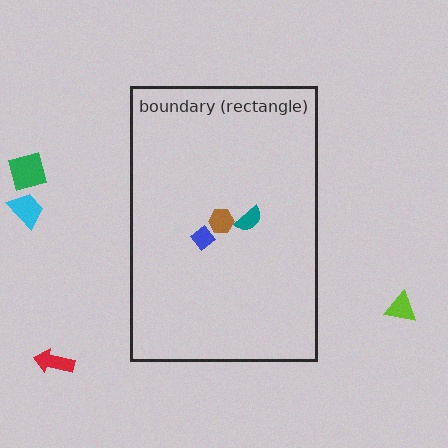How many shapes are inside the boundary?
3 inside, 4 outside.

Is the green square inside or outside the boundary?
Outside.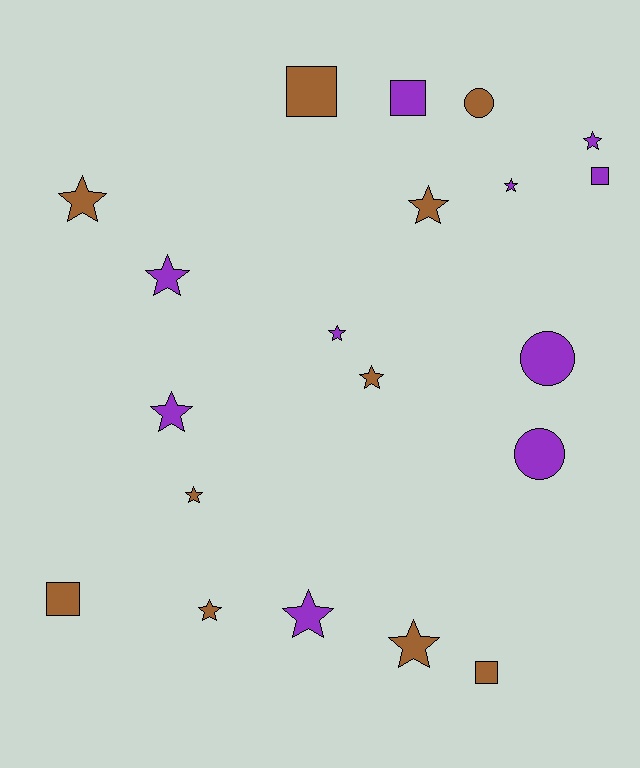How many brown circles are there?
There is 1 brown circle.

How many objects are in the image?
There are 20 objects.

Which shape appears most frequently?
Star, with 12 objects.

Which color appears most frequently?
Brown, with 10 objects.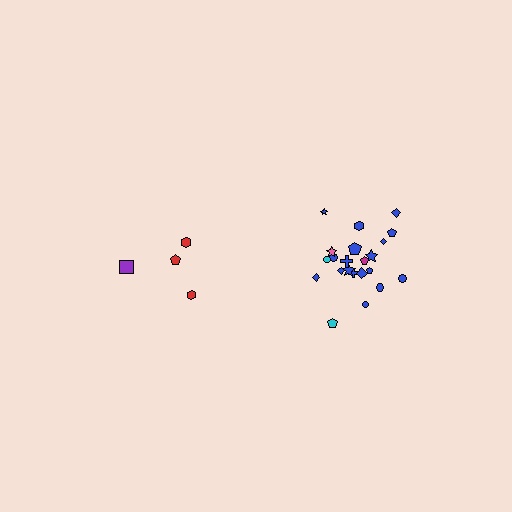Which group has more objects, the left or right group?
The right group.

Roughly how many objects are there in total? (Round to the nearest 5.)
Roughly 25 objects in total.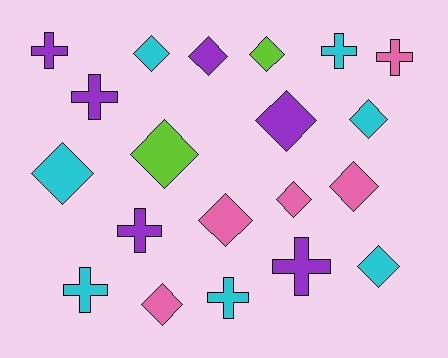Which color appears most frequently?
Cyan, with 7 objects.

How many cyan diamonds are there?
There are 4 cyan diamonds.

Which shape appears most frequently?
Diamond, with 12 objects.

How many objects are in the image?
There are 20 objects.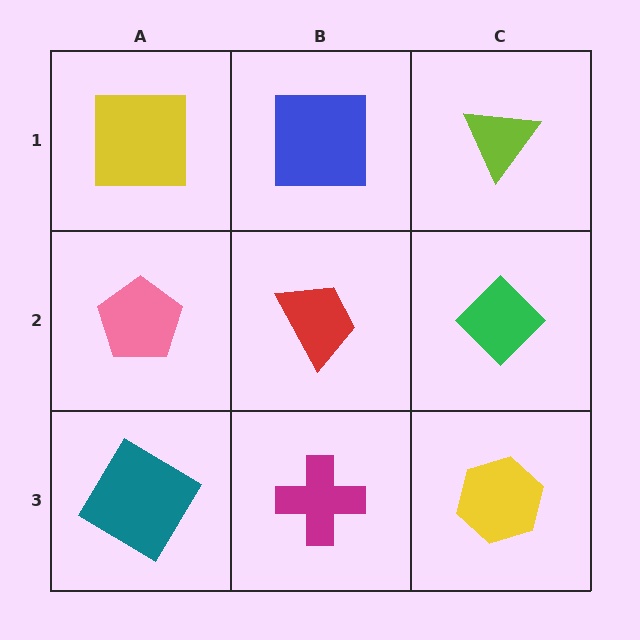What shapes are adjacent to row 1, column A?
A pink pentagon (row 2, column A), a blue square (row 1, column B).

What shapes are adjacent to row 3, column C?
A green diamond (row 2, column C), a magenta cross (row 3, column B).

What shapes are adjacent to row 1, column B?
A red trapezoid (row 2, column B), a yellow square (row 1, column A), a lime triangle (row 1, column C).